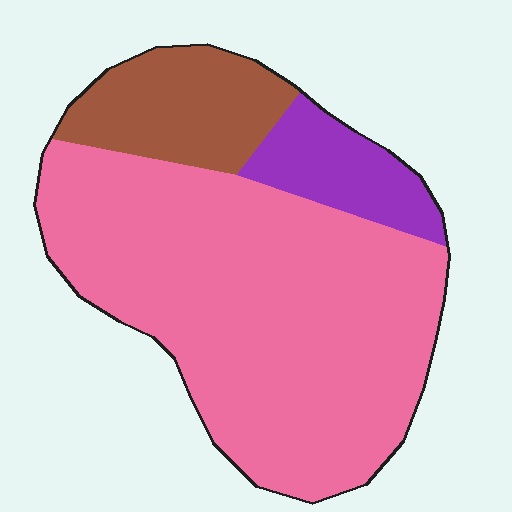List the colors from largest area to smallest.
From largest to smallest: pink, brown, purple.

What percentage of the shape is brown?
Brown covers about 15% of the shape.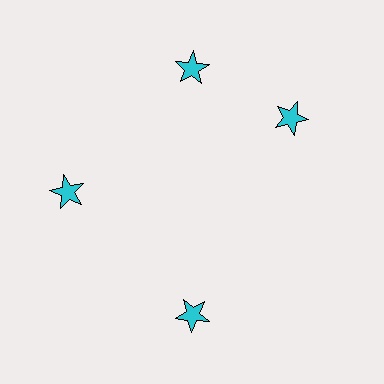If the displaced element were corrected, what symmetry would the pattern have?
It would have 4-fold rotational symmetry — the pattern would map onto itself every 90 degrees.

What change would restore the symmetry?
The symmetry would be restored by rotating it back into even spacing with its neighbors so that all 4 stars sit at equal angles and equal distance from the center.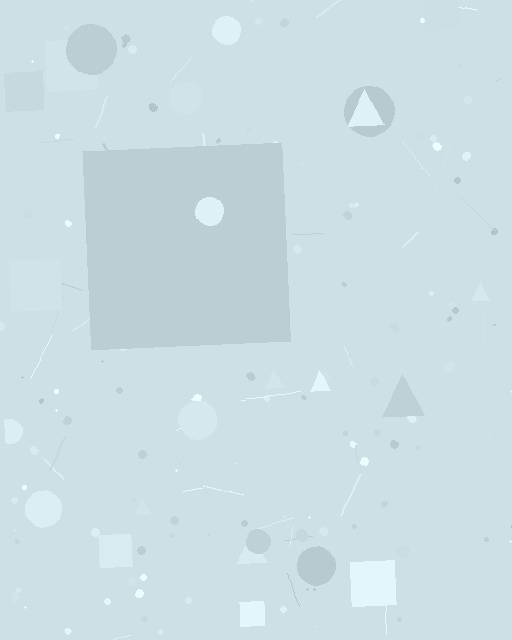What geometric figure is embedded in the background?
A square is embedded in the background.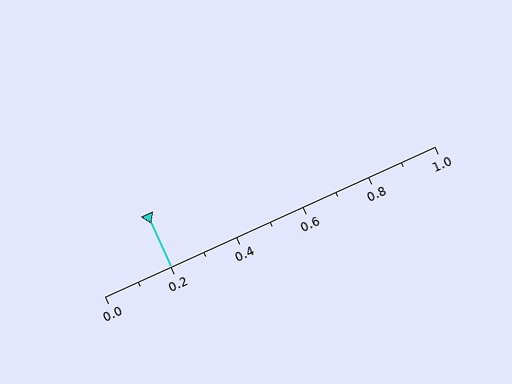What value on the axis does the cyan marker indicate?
The marker indicates approximately 0.2.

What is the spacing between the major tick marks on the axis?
The major ticks are spaced 0.2 apart.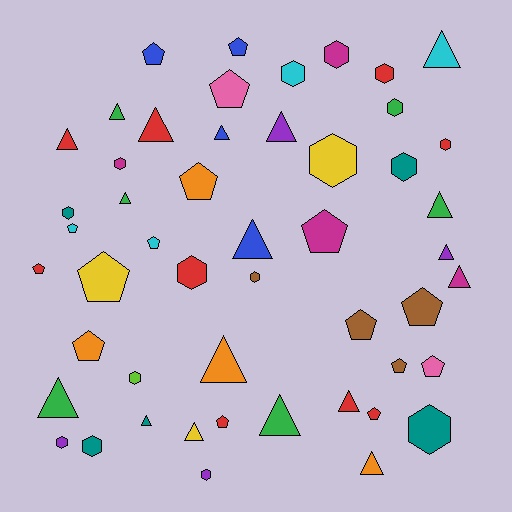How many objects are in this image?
There are 50 objects.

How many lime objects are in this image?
There is 1 lime object.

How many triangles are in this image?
There are 18 triangles.